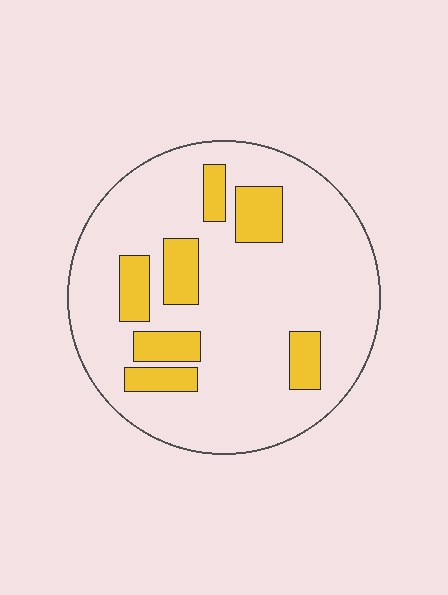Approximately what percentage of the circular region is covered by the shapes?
Approximately 20%.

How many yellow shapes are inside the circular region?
7.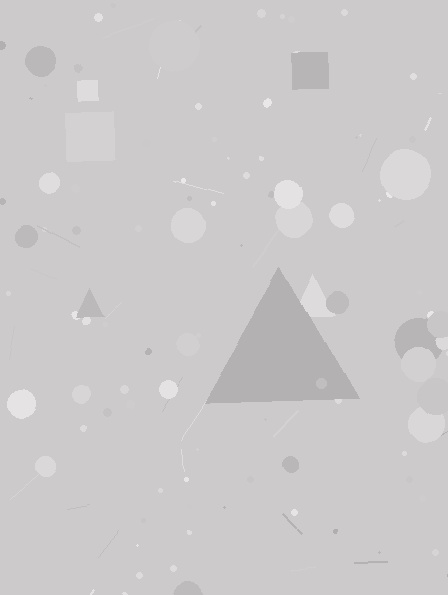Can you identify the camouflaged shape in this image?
The camouflaged shape is a triangle.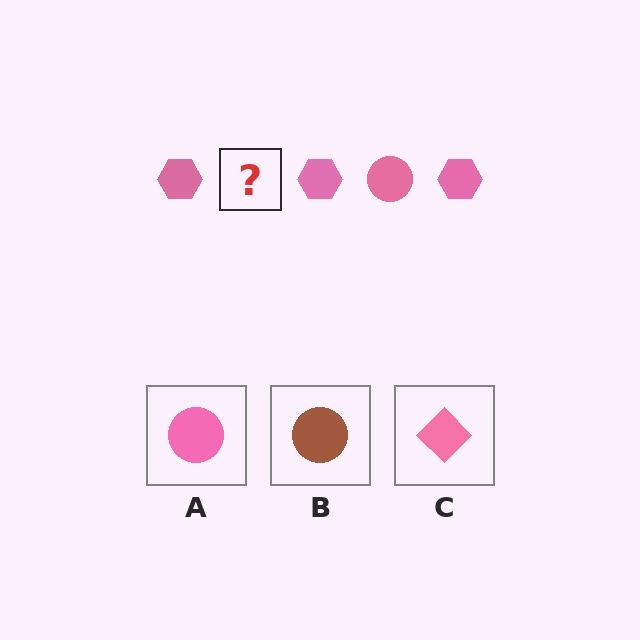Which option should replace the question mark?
Option A.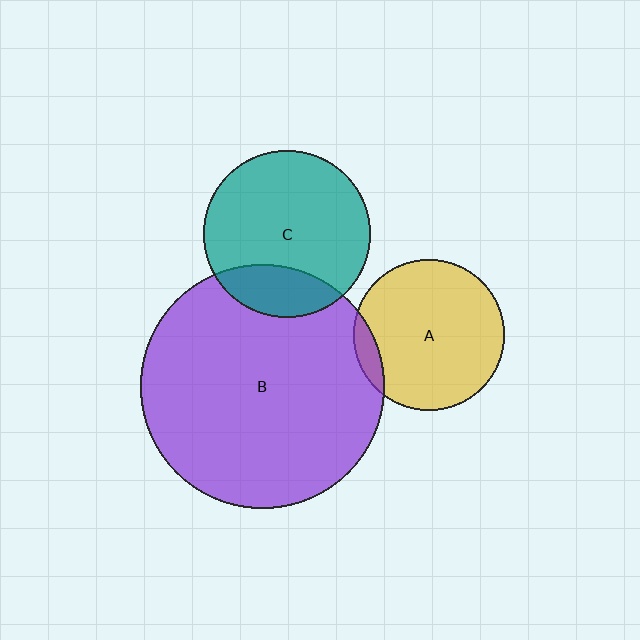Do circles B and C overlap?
Yes.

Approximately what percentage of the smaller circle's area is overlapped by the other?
Approximately 20%.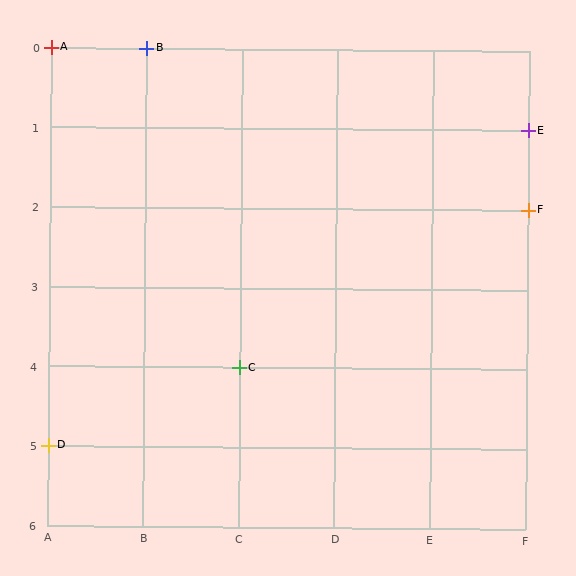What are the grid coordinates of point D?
Point D is at grid coordinates (A, 5).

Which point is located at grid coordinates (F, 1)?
Point E is at (F, 1).